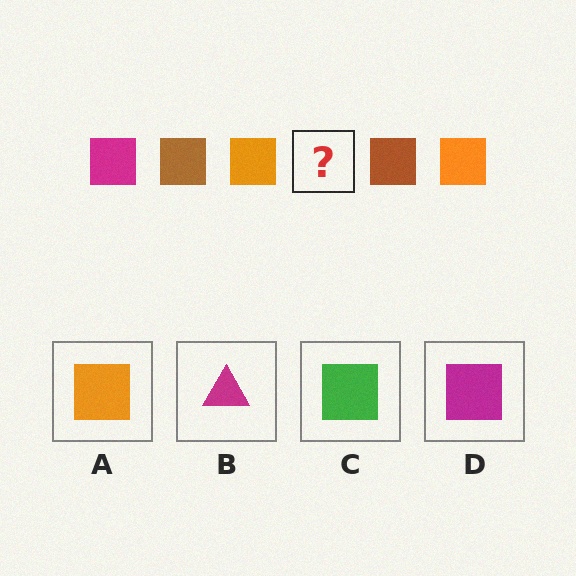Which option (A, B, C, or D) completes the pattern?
D.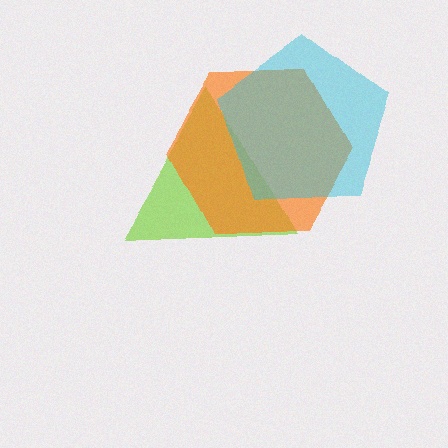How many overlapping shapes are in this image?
There are 3 overlapping shapes in the image.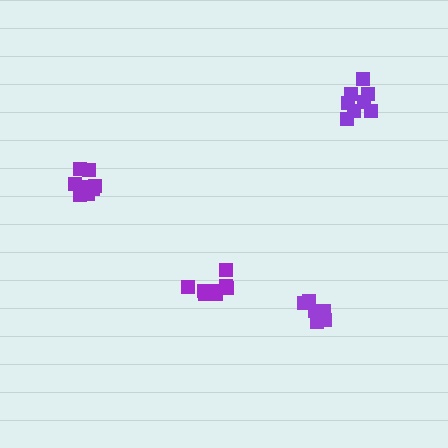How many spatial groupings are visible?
There are 4 spatial groupings.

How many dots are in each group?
Group 1: 7 dots, Group 2: 9 dots, Group 3: 9 dots, Group 4: 8 dots (33 total).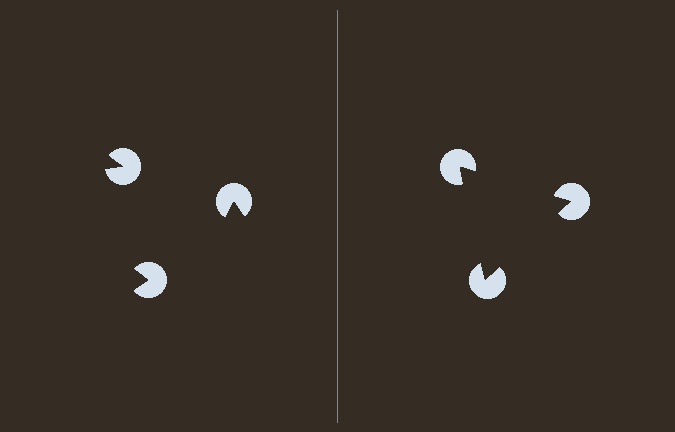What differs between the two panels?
The pac-man discs are positioned identically on both sides; only the wedge orientations differ. On the right they align to a triangle; on the left they are misaligned.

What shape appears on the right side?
An illusory triangle.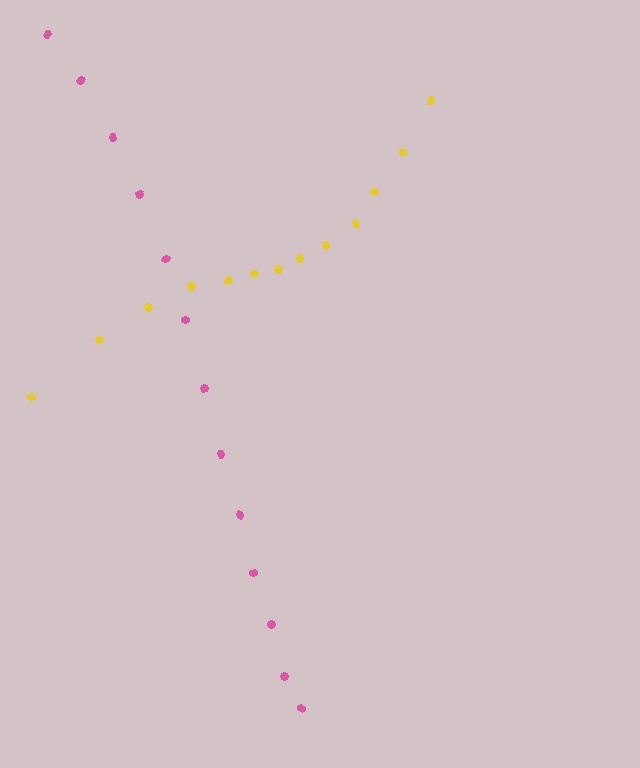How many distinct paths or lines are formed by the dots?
There are 2 distinct paths.